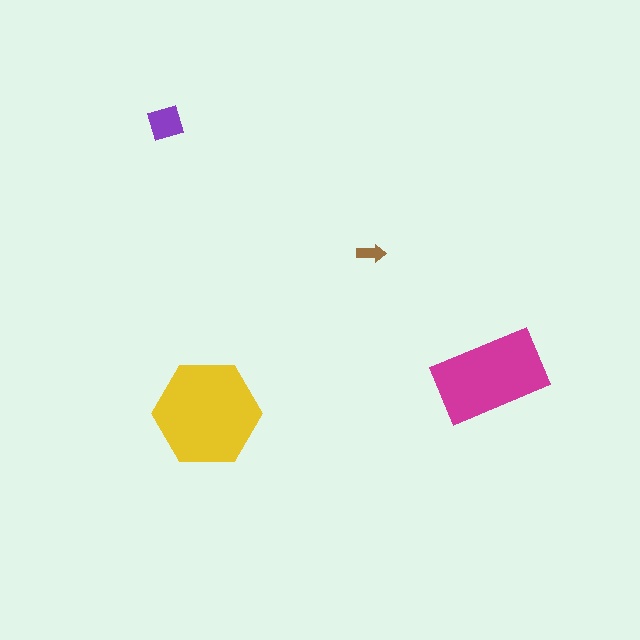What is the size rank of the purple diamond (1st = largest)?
3rd.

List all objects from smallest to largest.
The brown arrow, the purple diamond, the magenta rectangle, the yellow hexagon.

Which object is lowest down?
The yellow hexagon is bottommost.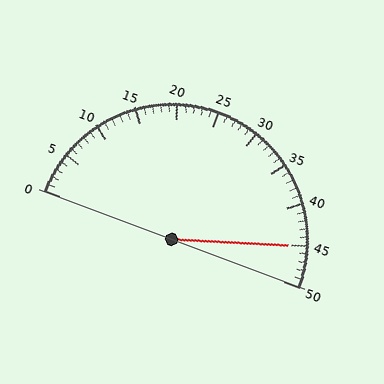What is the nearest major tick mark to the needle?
The nearest major tick mark is 45.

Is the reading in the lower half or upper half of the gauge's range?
The reading is in the upper half of the range (0 to 50).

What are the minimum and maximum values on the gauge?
The gauge ranges from 0 to 50.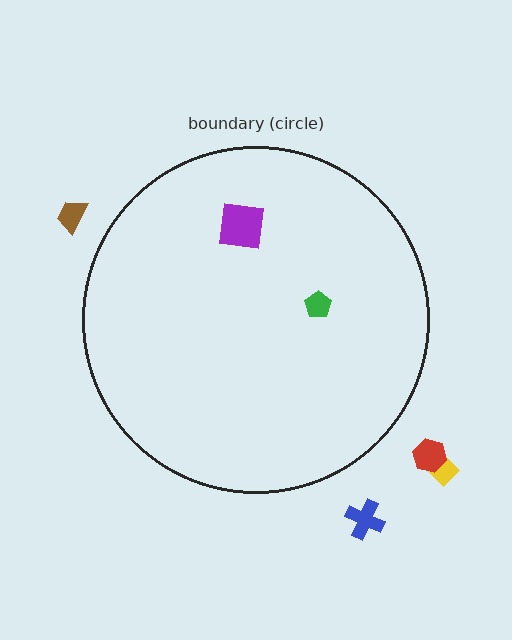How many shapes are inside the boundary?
2 inside, 4 outside.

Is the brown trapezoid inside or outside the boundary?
Outside.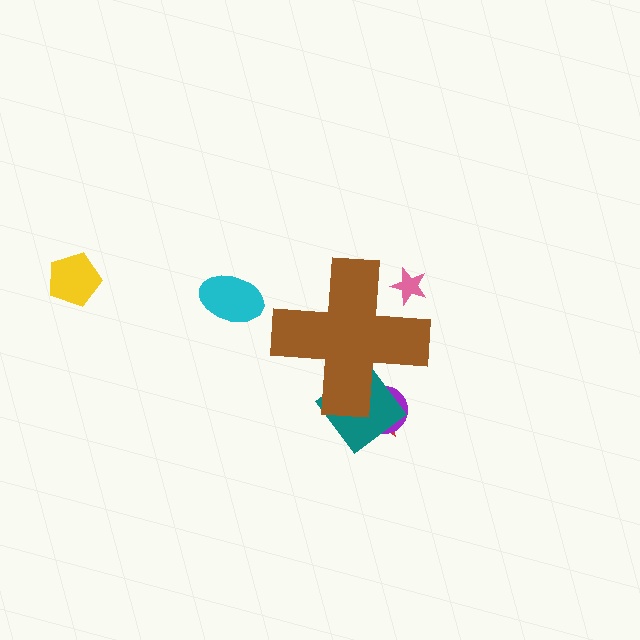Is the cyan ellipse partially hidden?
No, the cyan ellipse is fully visible.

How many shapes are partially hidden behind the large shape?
4 shapes are partially hidden.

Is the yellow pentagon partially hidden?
No, the yellow pentagon is fully visible.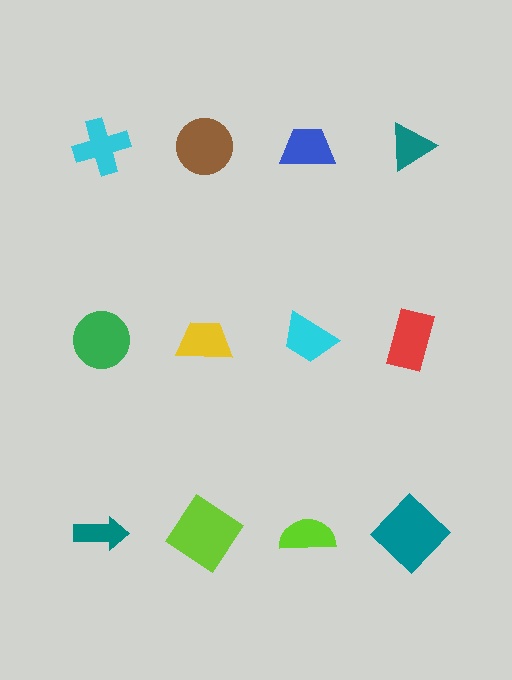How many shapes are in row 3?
4 shapes.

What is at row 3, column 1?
A teal arrow.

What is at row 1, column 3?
A blue trapezoid.